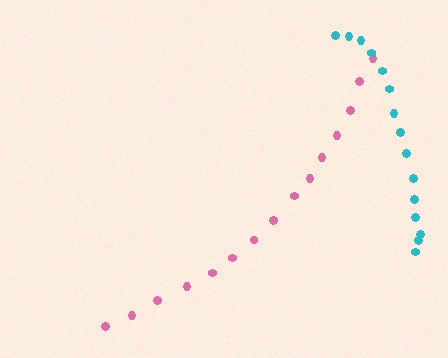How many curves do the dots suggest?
There are 2 distinct paths.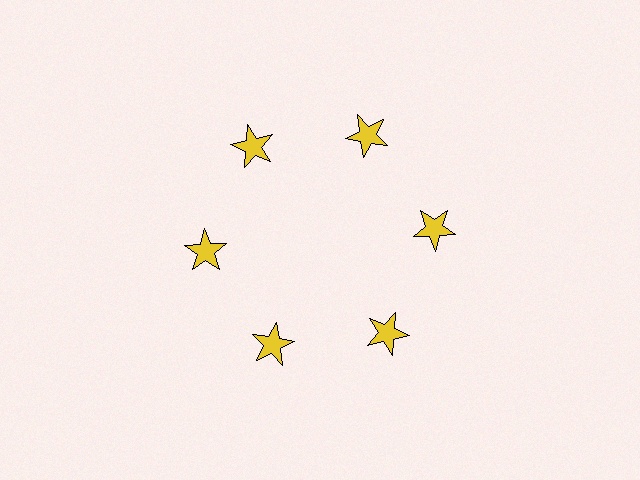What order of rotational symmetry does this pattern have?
This pattern has 6-fold rotational symmetry.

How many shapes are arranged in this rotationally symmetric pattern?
There are 6 shapes, arranged in 6 groups of 1.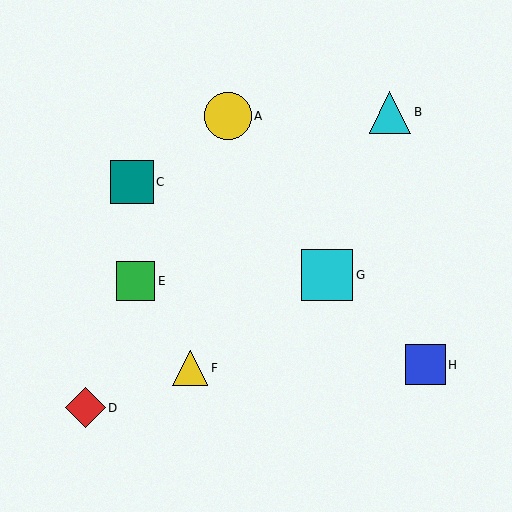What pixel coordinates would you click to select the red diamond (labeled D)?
Click at (85, 408) to select the red diamond D.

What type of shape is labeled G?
Shape G is a cyan square.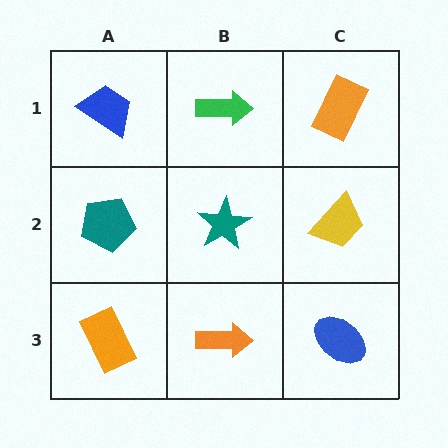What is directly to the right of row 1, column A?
A green arrow.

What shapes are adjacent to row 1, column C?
A yellow trapezoid (row 2, column C), a green arrow (row 1, column B).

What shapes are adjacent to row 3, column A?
A teal pentagon (row 2, column A), an orange arrow (row 3, column B).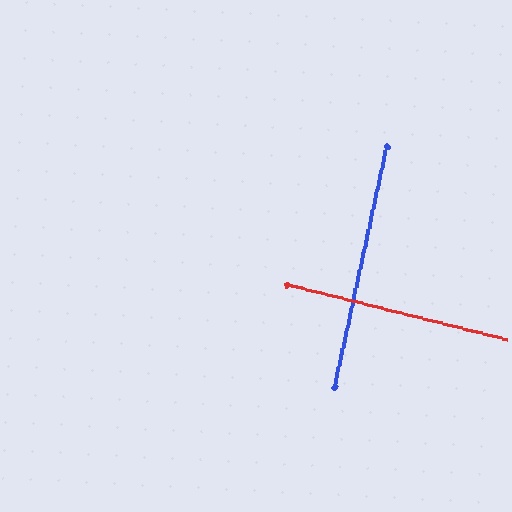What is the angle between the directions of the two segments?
Approximately 88 degrees.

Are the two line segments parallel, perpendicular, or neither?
Perpendicular — they meet at approximately 88°.